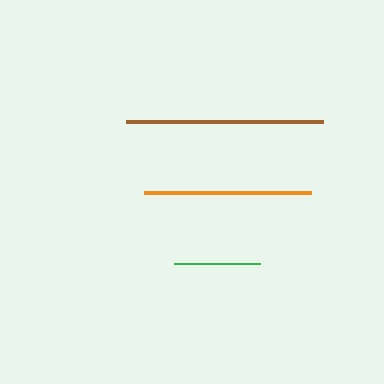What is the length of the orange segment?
The orange segment is approximately 167 pixels long.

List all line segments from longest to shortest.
From longest to shortest: brown, orange, green.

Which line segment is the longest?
The brown line is the longest at approximately 197 pixels.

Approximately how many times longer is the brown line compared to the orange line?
The brown line is approximately 1.2 times the length of the orange line.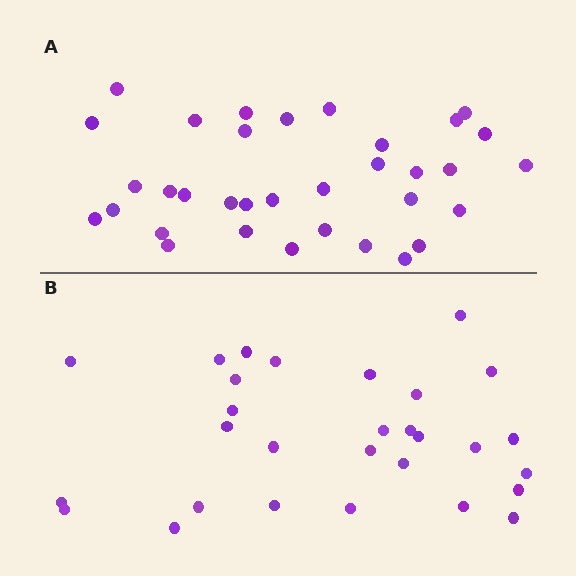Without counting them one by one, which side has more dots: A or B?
Region A (the top region) has more dots.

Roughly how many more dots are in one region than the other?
Region A has about 5 more dots than region B.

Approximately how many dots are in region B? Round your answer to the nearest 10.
About 30 dots. (The exact count is 29, which rounds to 30.)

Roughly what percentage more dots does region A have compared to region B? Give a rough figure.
About 15% more.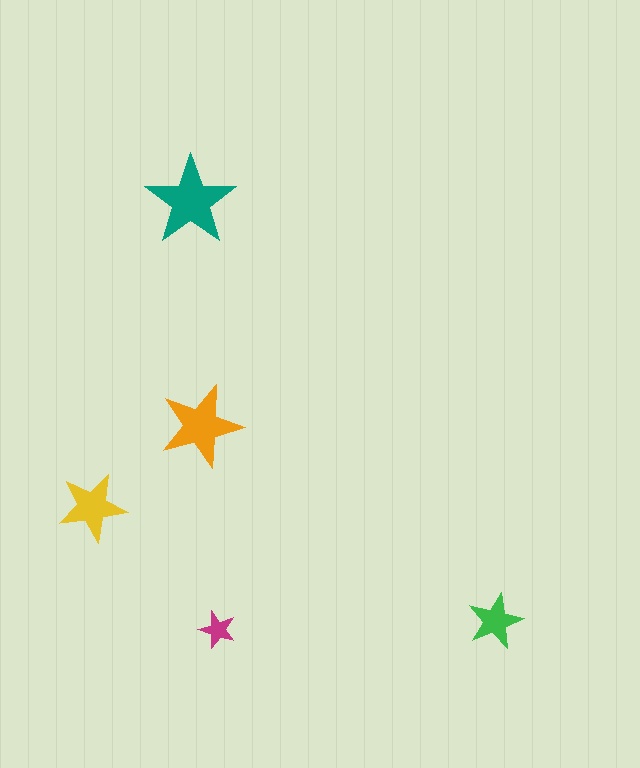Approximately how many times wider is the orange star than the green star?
About 1.5 times wider.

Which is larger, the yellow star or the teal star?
The teal one.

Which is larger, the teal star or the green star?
The teal one.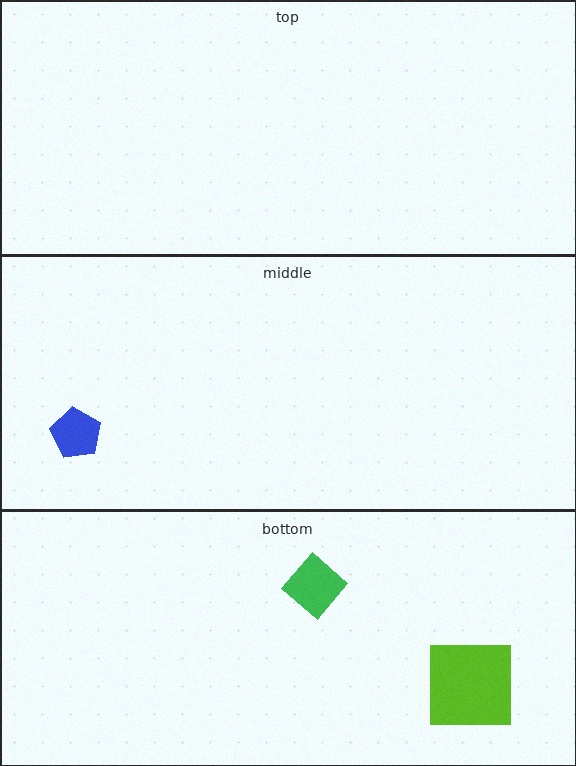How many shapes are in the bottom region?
2.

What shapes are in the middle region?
The blue pentagon.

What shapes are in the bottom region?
The green diamond, the lime square.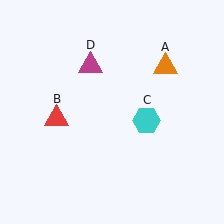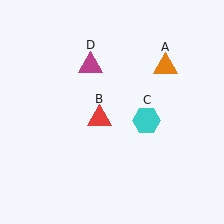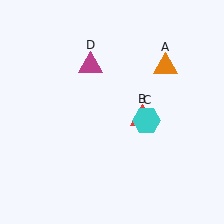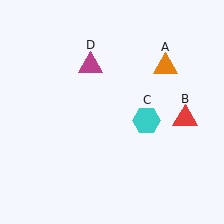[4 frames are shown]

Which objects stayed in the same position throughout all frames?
Orange triangle (object A) and cyan hexagon (object C) and magenta triangle (object D) remained stationary.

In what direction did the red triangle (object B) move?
The red triangle (object B) moved right.